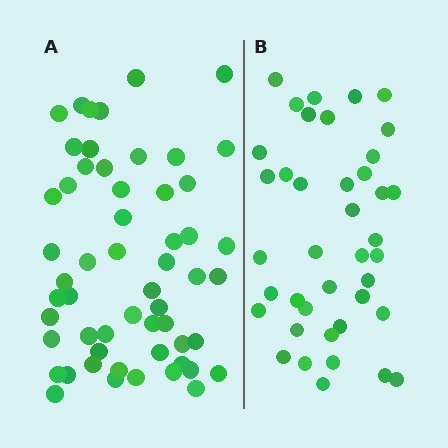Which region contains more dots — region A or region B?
Region A (the left region) has more dots.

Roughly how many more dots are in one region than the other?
Region A has approximately 15 more dots than region B.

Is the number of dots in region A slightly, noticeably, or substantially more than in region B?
Region A has noticeably more, but not dramatically so. The ratio is roughly 1.4 to 1.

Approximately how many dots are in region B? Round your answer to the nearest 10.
About 40 dots.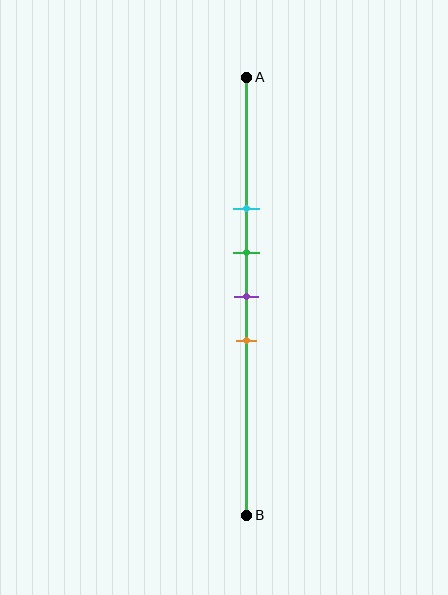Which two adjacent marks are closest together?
The green and purple marks are the closest adjacent pair.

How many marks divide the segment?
There are 4 marks dividing the segment.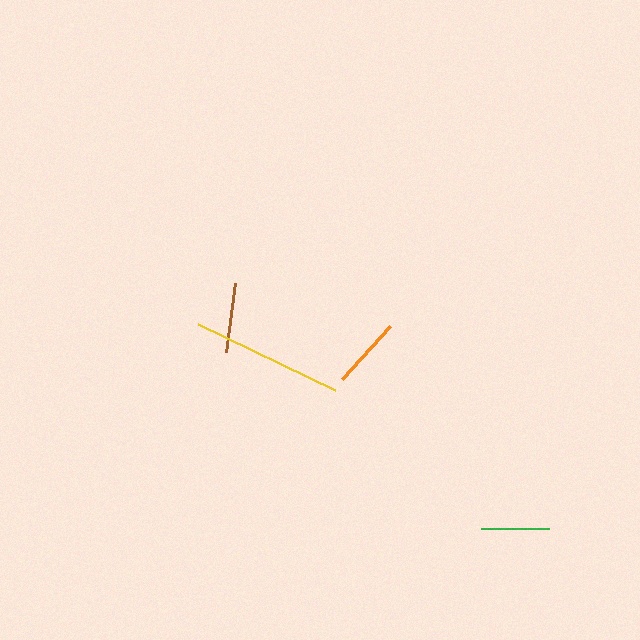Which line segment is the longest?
The yellow line is the longest at approximately 152 pixels.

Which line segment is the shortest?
The green line is the shortest at approximately 67 pixels.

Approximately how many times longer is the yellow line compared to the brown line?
The yellow line is approximately 2.2 times the length of the brown line.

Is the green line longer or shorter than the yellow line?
The yellow line is longer than the green line.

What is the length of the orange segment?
The orange segment is approximately 72 pixels long.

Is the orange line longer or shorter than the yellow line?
The yellow line is longer than the orange line.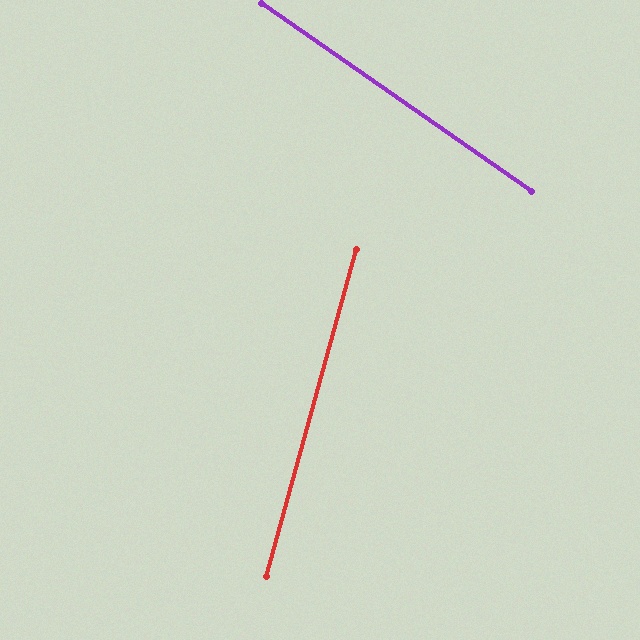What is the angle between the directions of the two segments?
Approximately 71 degrees.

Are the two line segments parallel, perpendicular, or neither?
Neither parallel nor perpendicular — they differ by about 71°.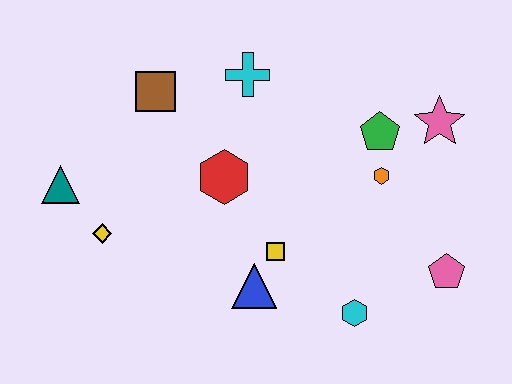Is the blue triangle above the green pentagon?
No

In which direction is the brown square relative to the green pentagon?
The brown square is to the left of the green pentagon.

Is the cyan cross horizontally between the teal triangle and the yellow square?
Yes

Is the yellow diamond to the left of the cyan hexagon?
Yes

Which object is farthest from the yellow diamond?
The pink star is farthest from the yellow diamond.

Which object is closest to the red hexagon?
The yellow square is closest to the red hexagon.